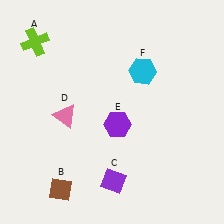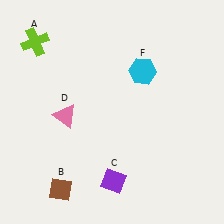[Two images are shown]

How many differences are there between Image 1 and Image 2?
There is 1 difference between the two images.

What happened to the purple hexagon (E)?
The purple hexagon (E) was removed in Image 2. It was in the bottom-right area of Image 1.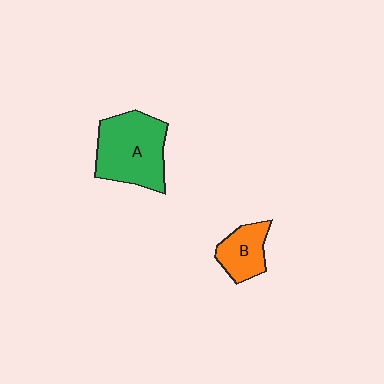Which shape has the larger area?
Shape A (green).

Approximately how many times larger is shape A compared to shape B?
Approximately 2.0 times.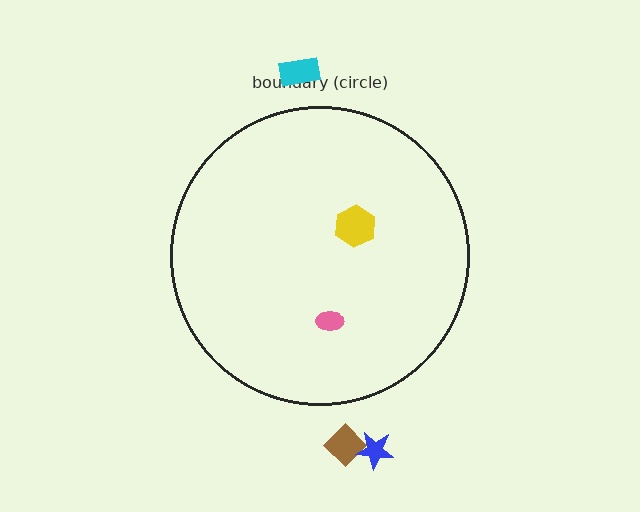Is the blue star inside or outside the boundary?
Outside.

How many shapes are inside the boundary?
2 inside, 3 outside.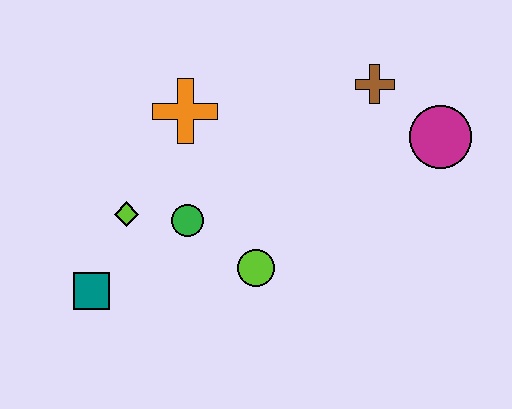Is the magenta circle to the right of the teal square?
Yes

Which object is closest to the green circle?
The lime diamond is closest to the green circle.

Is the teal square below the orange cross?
Yes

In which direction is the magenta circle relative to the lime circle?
The magenta circle is to the right of the lime circle.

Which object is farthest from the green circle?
The magenta circle is farthest from the green circle.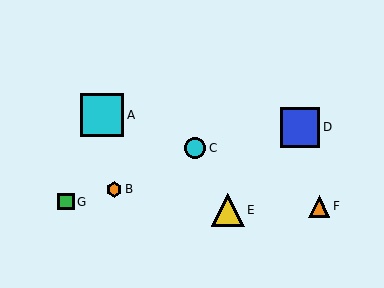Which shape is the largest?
The cyan square (labeled A) is the largest.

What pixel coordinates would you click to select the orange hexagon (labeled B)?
Click at (114, 189) to select the orange hexagon B.